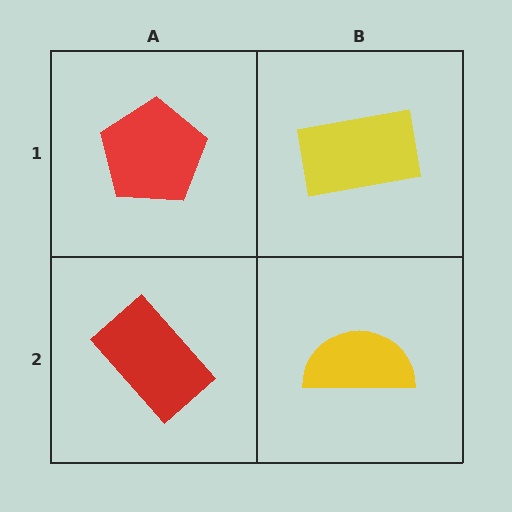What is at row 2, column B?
A yellow semicircle.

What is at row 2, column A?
A red rectangle.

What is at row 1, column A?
A red pentagon.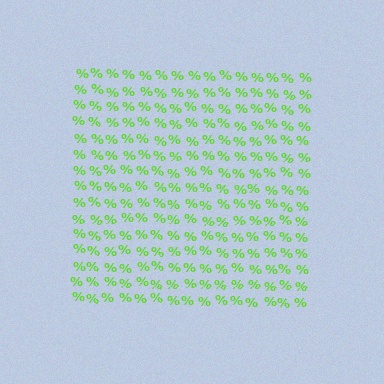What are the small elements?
The small elements are percent signs.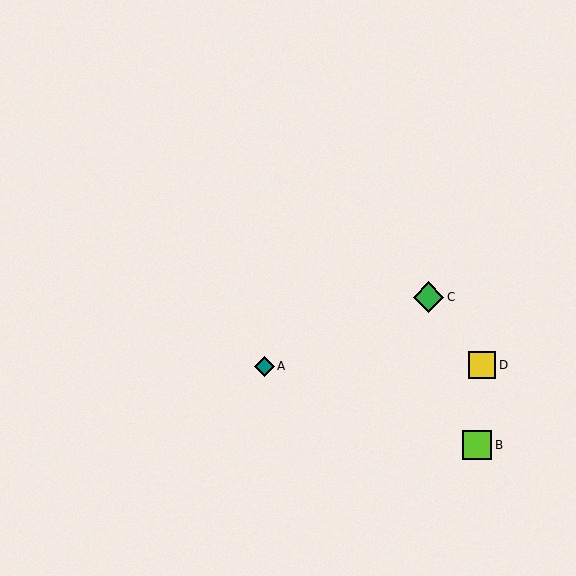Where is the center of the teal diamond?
The center of the teal diamond is at (264, 366).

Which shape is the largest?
The green diamond (labeled C) is the largest.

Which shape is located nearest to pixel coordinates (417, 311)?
The green diamond (labeled C) at (428, 297) is nearest to that location.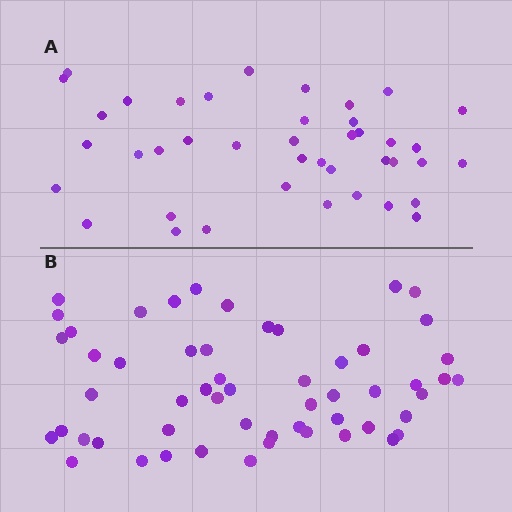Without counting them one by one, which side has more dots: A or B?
Region B (the bottom region) has more dots.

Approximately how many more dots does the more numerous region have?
Region B has approximately 15 more dots than region A.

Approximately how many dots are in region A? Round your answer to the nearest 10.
About 40 dots. (The exact count is 41, which rounds to 40.)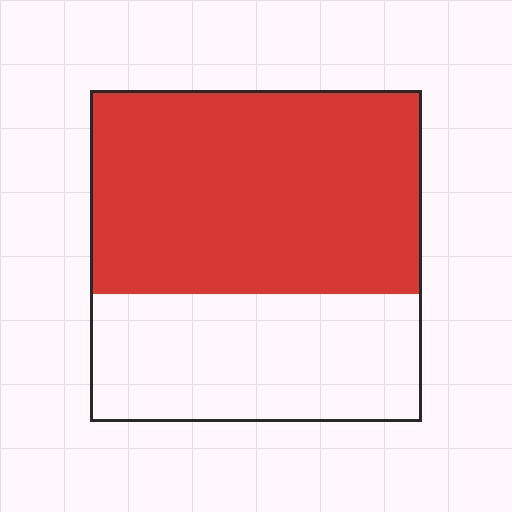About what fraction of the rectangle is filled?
About five eighths (5/8).